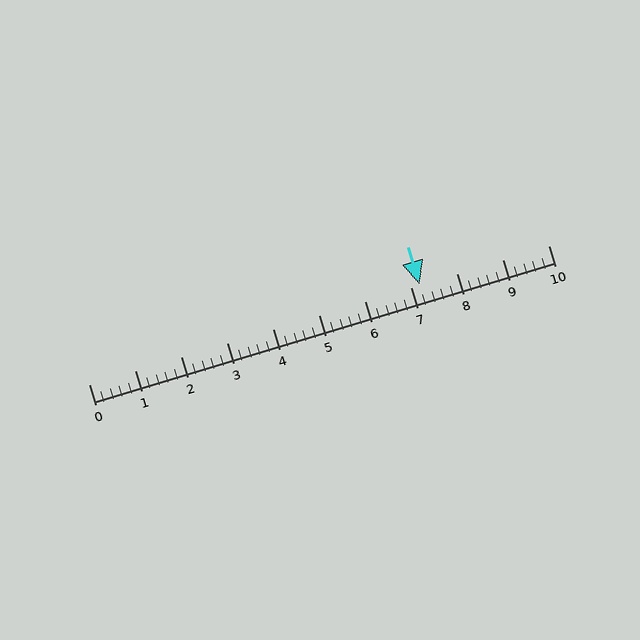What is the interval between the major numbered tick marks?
The major tick marks are spaced 1 units apart.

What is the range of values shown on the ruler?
The ruler shows values from 0 to 10.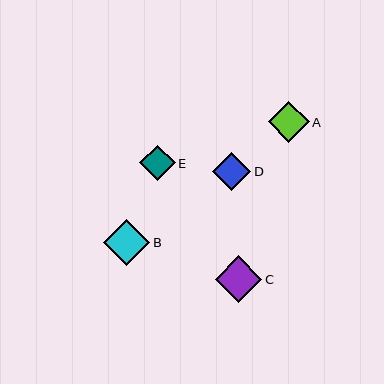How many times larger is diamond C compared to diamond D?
Diamond C is approximately 1.2 times the size of diamond D.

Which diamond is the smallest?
Diamond E is the smallest with a size of approximately 36 pixels.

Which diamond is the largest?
Diamond C is the largest with a size of approximately 47 pixels.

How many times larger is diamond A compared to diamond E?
Diamond A is approximately 1.1 times the size of diamond E.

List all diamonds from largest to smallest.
From largest to smallest: C, B, A, D, E.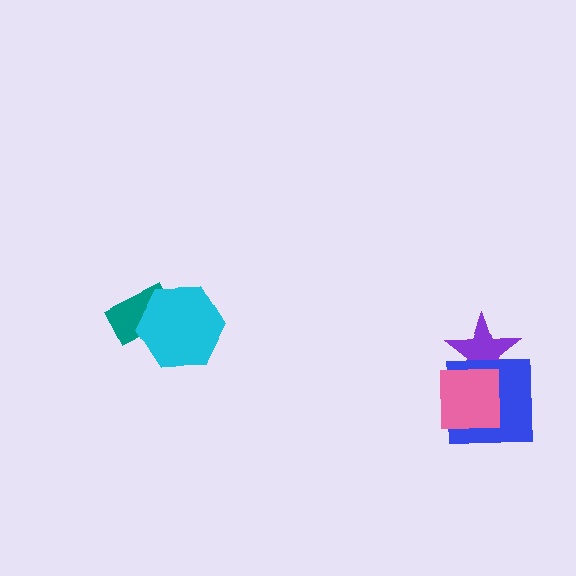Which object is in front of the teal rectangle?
The cyan hexagon is in front of the teal rectangle.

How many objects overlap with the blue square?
2 objects overlap with the blue square.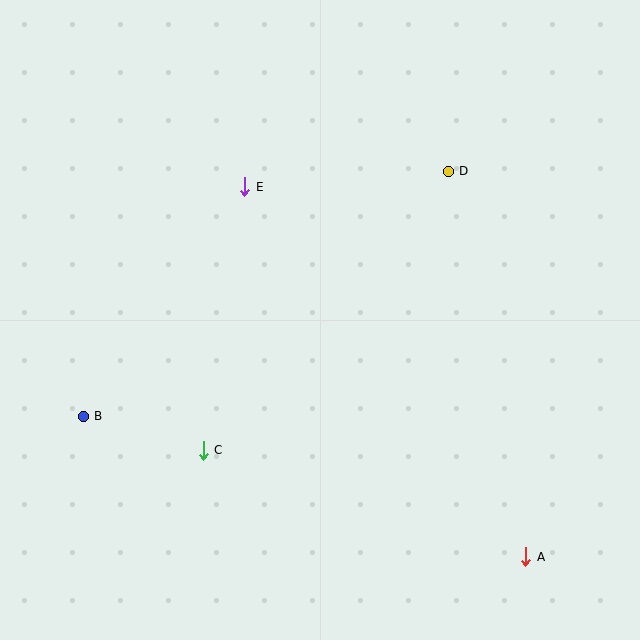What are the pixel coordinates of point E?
Point E is at (245, 187).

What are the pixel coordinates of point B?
Point B is at (83, 416).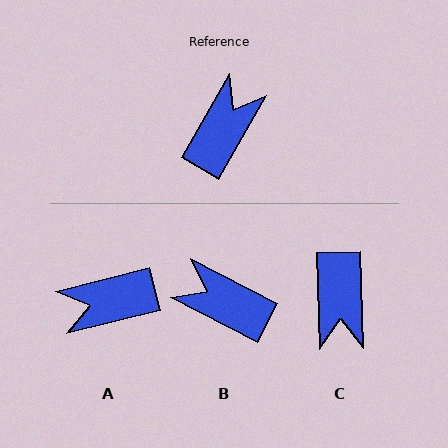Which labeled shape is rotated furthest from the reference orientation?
C, about 148 degrees away.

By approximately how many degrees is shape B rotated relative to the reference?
Approximately 92 degrees counter-clockwise.